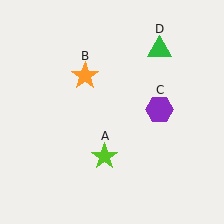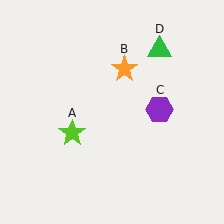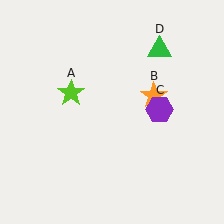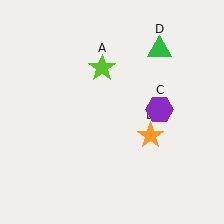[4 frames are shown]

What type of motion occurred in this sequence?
The lime star (object A), orange star (object B) rotated clockwise around the center of the scene.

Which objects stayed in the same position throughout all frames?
Purple hexagon (object C) and green triangle (object D) remained stationary.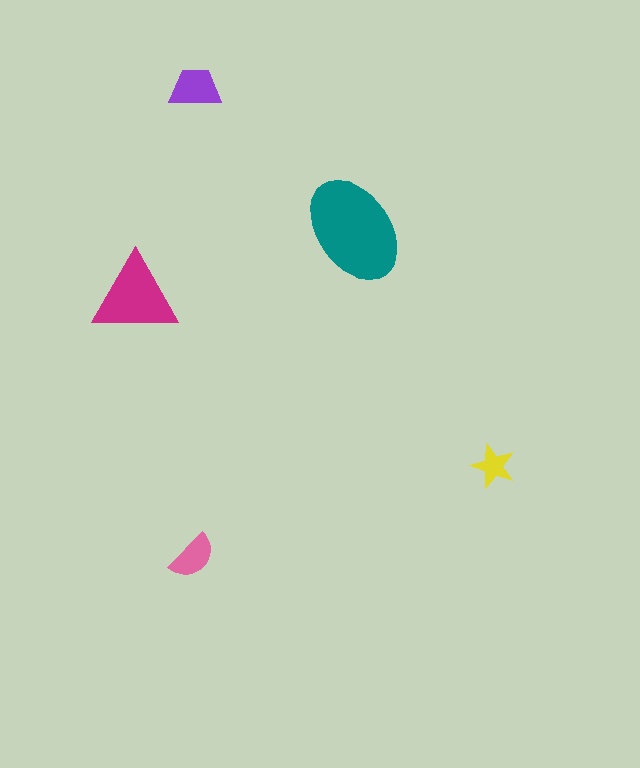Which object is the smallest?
The yellow star.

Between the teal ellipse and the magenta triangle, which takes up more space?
The teal ellipse.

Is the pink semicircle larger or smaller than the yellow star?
Larger.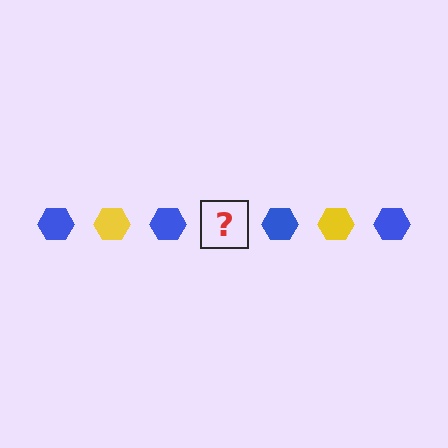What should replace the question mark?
The question mark should be replaced with a yellow hexagon.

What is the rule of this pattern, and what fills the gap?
The rule is that the pattern cycles through blue, yellow hexagons. The gap should be filled with a yellow hexagon.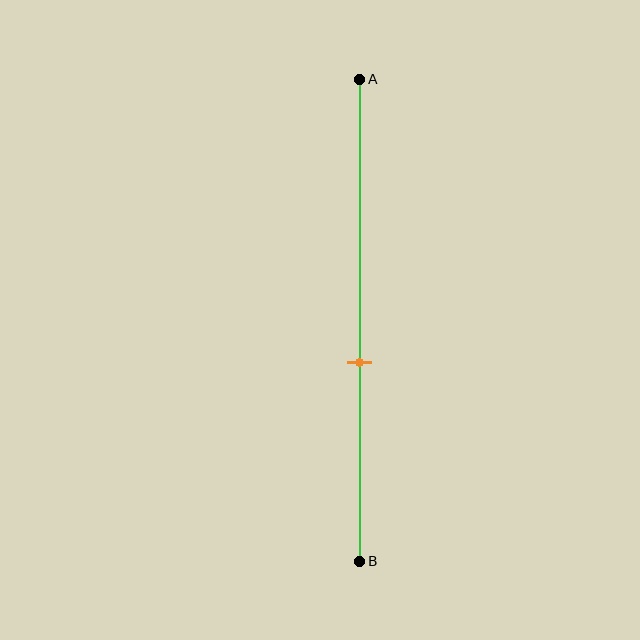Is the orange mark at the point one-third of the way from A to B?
No, the mark is at about 60% from A, not at the 33% one-third point.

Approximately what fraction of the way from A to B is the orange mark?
The orange mark is approximately 60% of the way from A to B.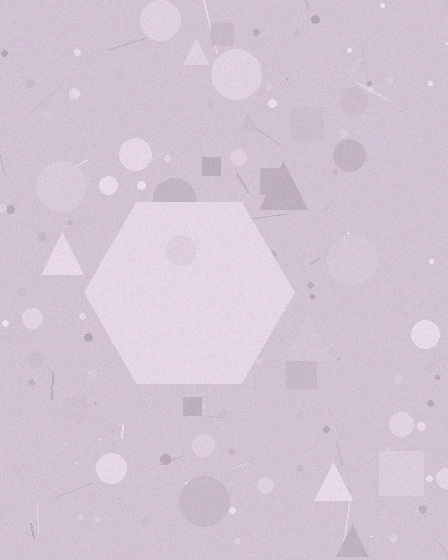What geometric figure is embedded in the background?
A hexagon is embedded in the background.